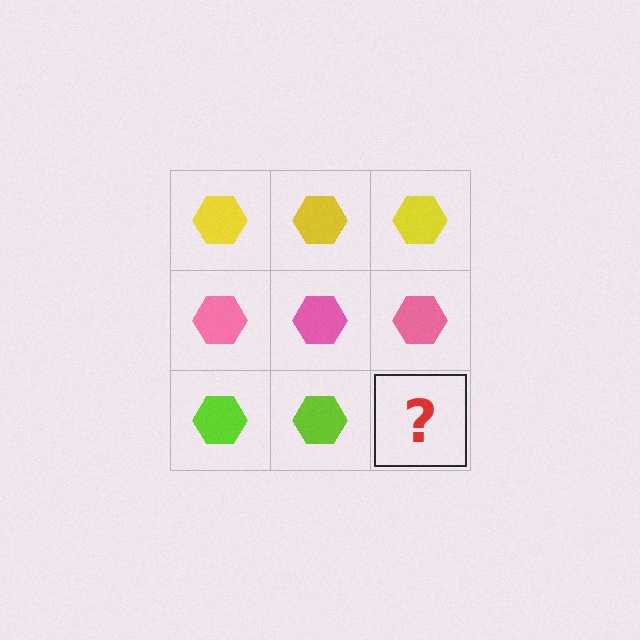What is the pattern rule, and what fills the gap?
The rule is that each row has a consistent color. The gap should be filled with a lime hexagon.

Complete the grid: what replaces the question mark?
The question mark should be replaced with a lime hexagon.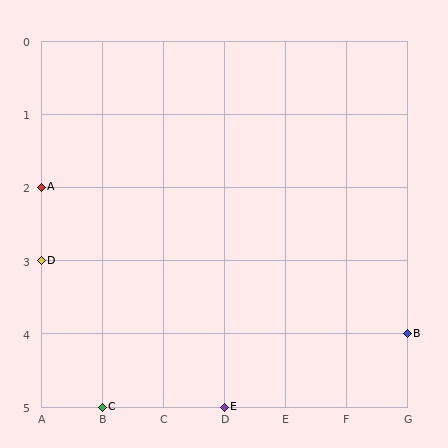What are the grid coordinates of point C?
Point C is at grid coordinates (B, 5).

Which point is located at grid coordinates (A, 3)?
Point D is at (A, 3).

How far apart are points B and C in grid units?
Points B and C are 5 columns and 1 row apart (about 5.1 grid units diagonally).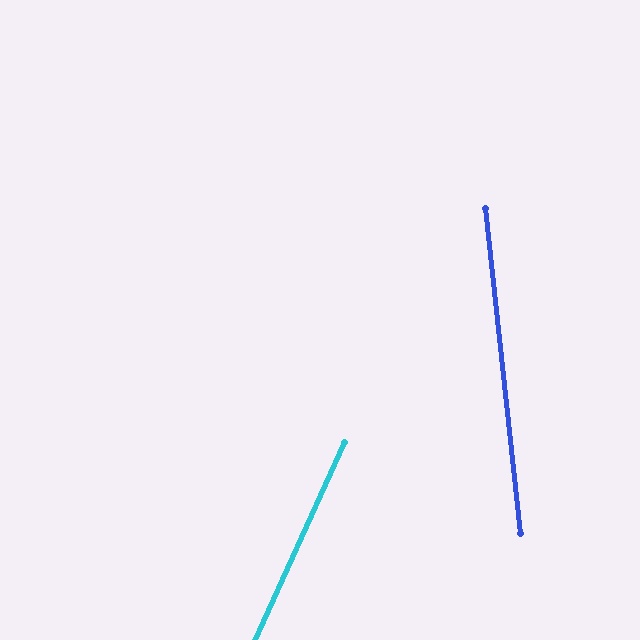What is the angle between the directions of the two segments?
Approximately 30 degrees.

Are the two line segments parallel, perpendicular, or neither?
Neither parallel nor perpendicular — they differ by about 30°.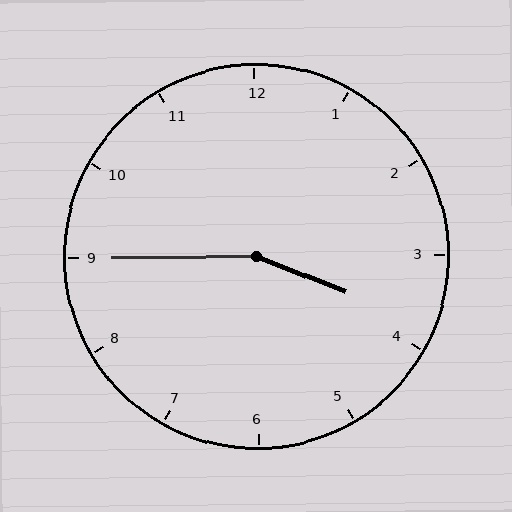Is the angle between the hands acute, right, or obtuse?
It is obtuse.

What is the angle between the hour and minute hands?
Approximately 158 degrees.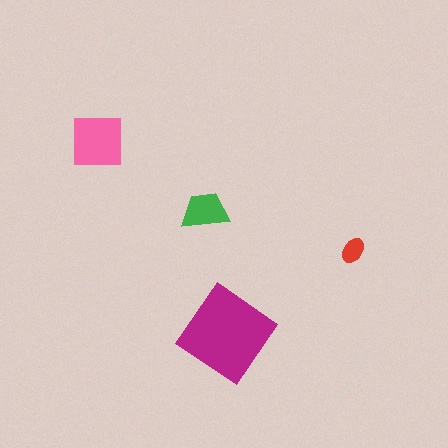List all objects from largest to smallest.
The magenta diamond, the pink square, the green trapezoid, the red ellipse.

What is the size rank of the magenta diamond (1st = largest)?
1st.